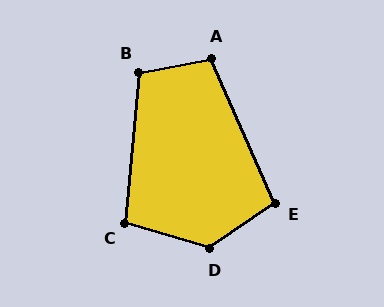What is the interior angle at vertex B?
Approximately 106 degrees (obtuse).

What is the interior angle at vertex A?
Approximately 103 degrees (obtuse).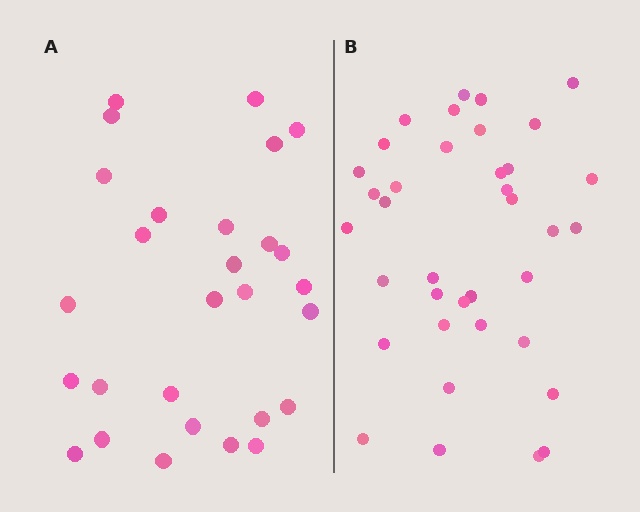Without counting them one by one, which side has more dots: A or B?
Region B (the right region) has more dots.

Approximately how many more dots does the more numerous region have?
Region B has roughly 8 or so more dots than region A.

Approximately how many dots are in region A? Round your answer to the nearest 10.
About 30 dots. (The exact count is 28, which rounds to 30.)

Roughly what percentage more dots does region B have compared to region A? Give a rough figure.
About 30% more.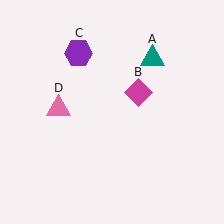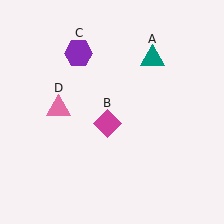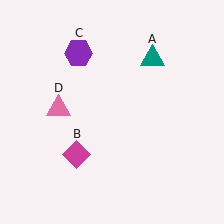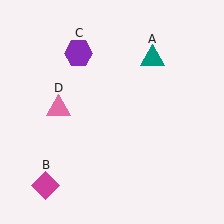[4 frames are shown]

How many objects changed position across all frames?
1 object changed position: magenta diamond (object B).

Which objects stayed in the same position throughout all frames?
Teal triangle (object A) and purple hexagon (object C) and pink triangle (object D) remained stationary.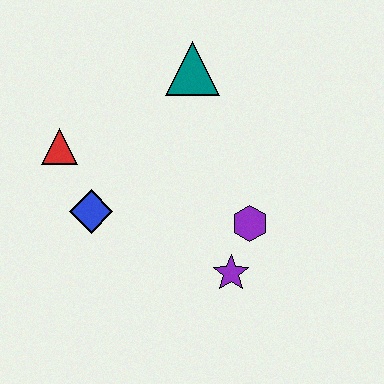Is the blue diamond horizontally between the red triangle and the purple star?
Yes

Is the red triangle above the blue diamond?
Yes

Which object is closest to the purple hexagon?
The purple star is closest to the purple hexagon.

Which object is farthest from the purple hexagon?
The red triangle is farthest from the purple hexagon.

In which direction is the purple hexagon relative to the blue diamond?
The purple hexagon is to the right of the blue diamond.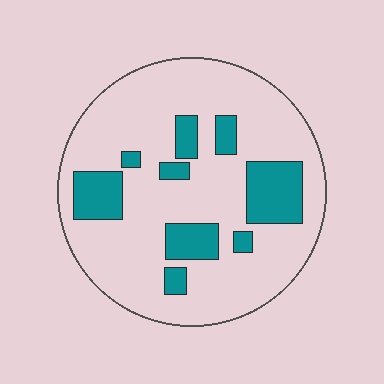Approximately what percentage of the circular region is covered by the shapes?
Approximately 20%.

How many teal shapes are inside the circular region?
9.